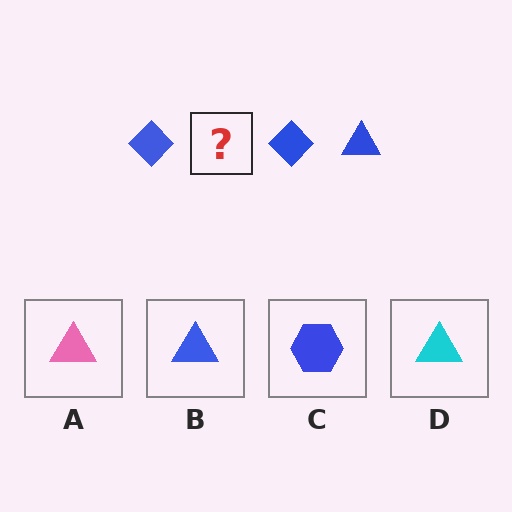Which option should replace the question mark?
Option B.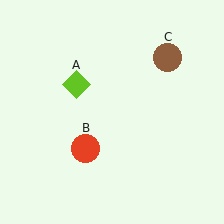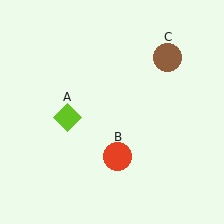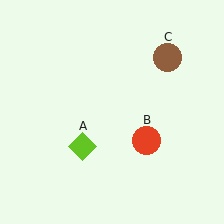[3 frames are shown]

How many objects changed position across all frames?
2 objects changed position: lime diamond (object A), red circle (object B).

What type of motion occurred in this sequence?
The lime diamond (object A), red circle (object B) rotated counterclockwise around the center of the scene.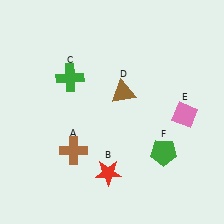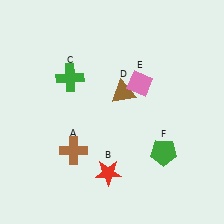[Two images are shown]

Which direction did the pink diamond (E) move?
The pink diamond (E) moved left.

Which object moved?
The pink diamond (E) moved left.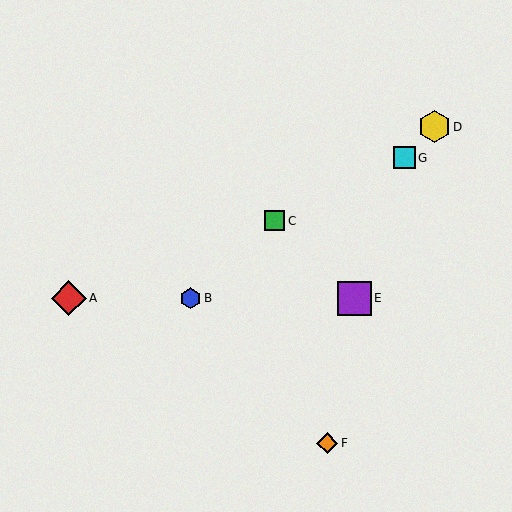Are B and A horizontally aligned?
Yes, both are at y≈298.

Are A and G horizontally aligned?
No, A is at y≈298 and G is at y≈158.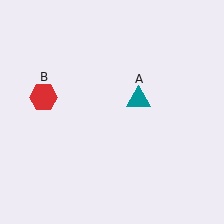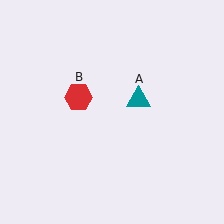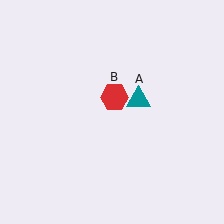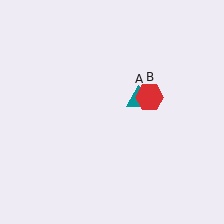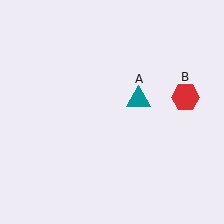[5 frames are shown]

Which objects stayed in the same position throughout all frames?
Teal triangle (object A) remained stationary.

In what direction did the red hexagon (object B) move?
The red hexagon (object B) moved right.